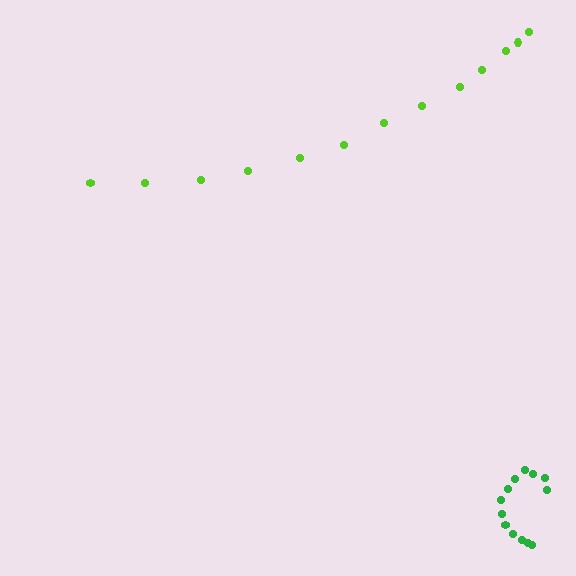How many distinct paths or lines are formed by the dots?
There are 2 distinct paths.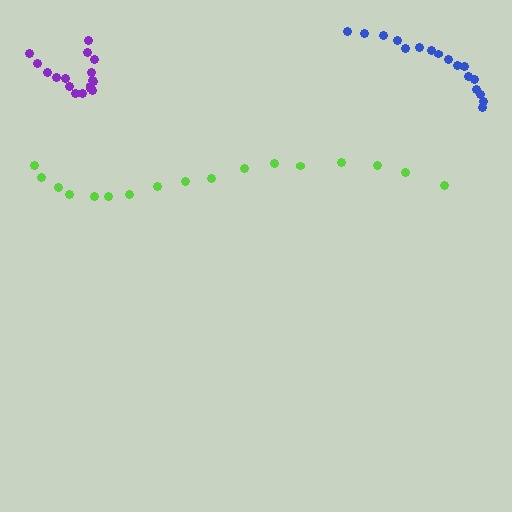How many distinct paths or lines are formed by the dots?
There are 3 distinct paths.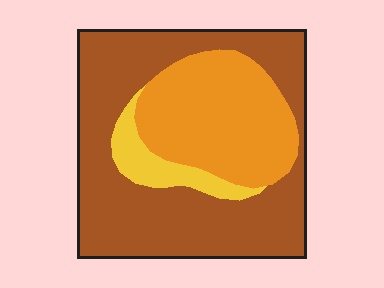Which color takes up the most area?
Brown, at roughly 60%.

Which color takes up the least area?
Yellow, at roughly 10%.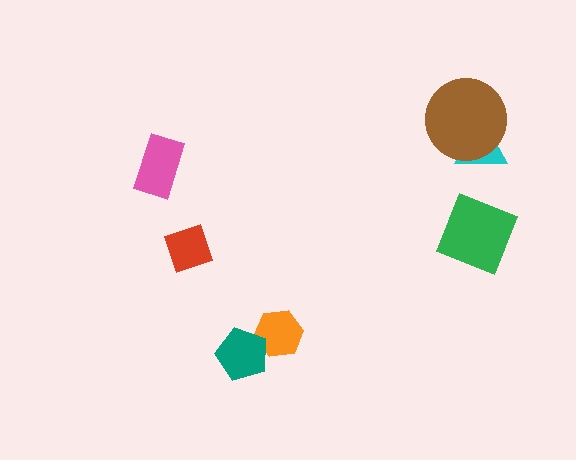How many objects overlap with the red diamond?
0 objects overlap with the red diamond.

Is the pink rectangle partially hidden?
No, no other shape covers it.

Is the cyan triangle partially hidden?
Yes, it is partially covered by another shape.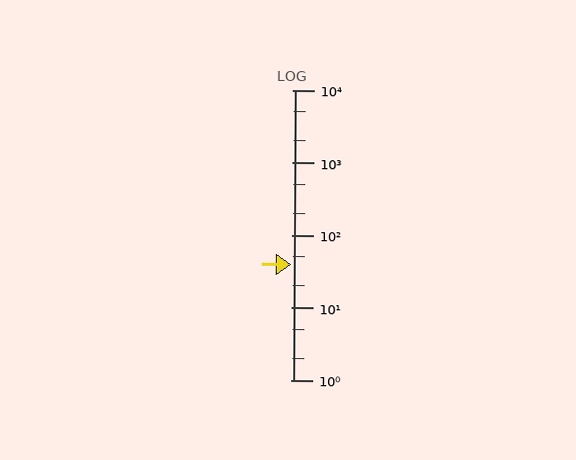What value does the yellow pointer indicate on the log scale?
The pointer indicates approximately 39.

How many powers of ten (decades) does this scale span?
The scale spans 4 decades, from 1 to 10000.